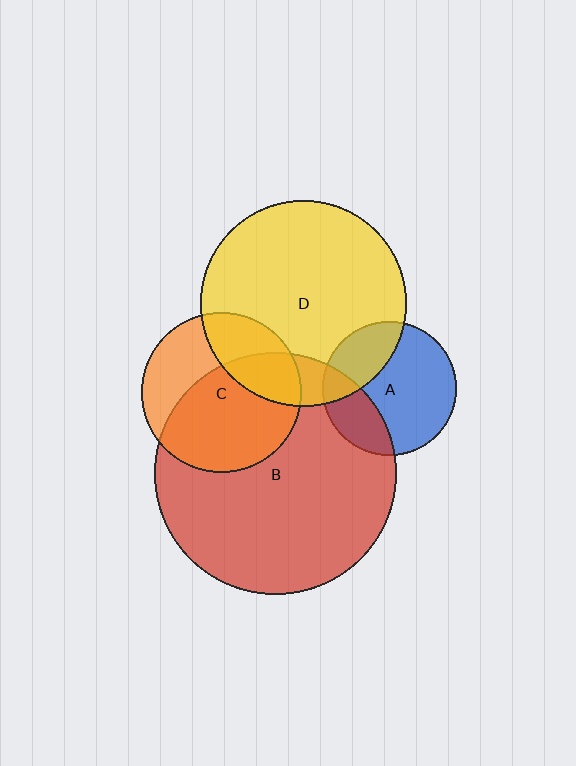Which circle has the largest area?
Circle B (red).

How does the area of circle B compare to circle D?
Approximately 1.4 times.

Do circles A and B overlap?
Yes.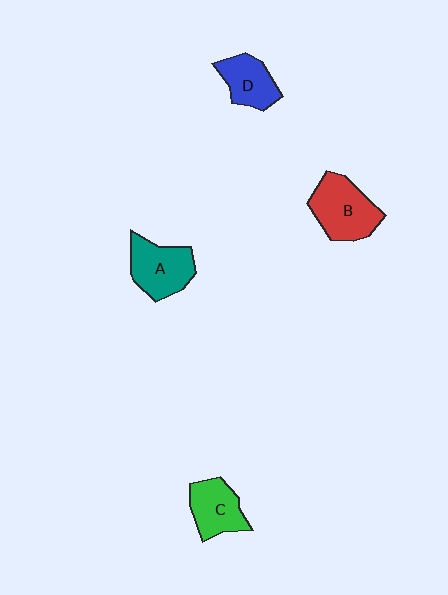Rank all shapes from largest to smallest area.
From largest to smallest: B (red), A (teal), C (green), D (blue).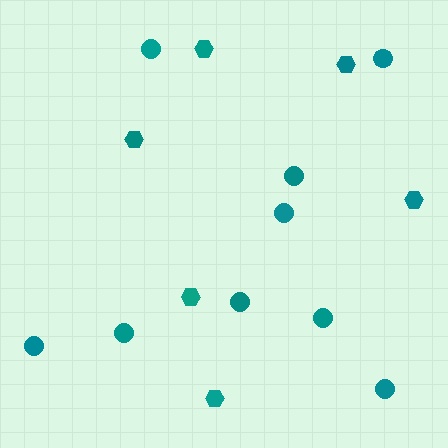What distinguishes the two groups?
There are 2 groups: one group of circles (9) and one group of hexagons (6).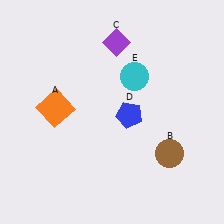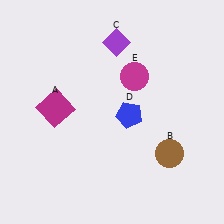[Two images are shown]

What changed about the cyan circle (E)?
In Image 1, E is cyan. In Image 2, it changed to magenta.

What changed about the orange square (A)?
In Image 1, A is orange. In Image 2, it changed to magenta.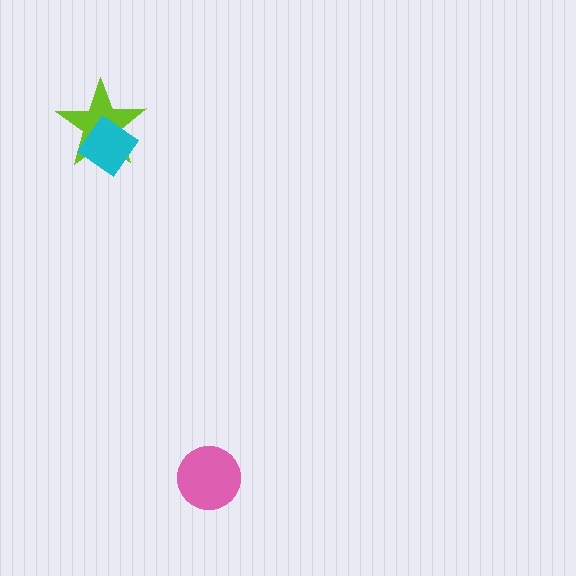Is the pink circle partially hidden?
No, no other shape covers it.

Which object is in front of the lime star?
The cyan diamond is in front of the lime star.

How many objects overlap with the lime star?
1 object overlaps with the lime star.